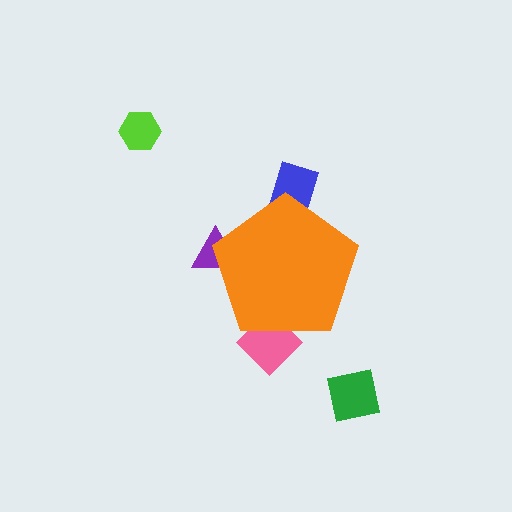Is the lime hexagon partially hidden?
No, the lime hexagon is fully visible.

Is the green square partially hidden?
No, the green square is fully visible.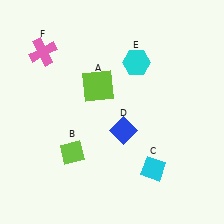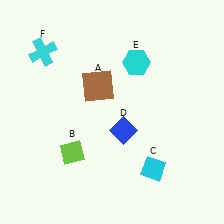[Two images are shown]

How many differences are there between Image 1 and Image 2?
There are 2 differences between the two images.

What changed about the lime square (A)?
In Image 1, A is lime. In Image 2, it changed to brown.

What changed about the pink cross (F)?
In Image 1, F is pink. In Image 2, it changed to cyan.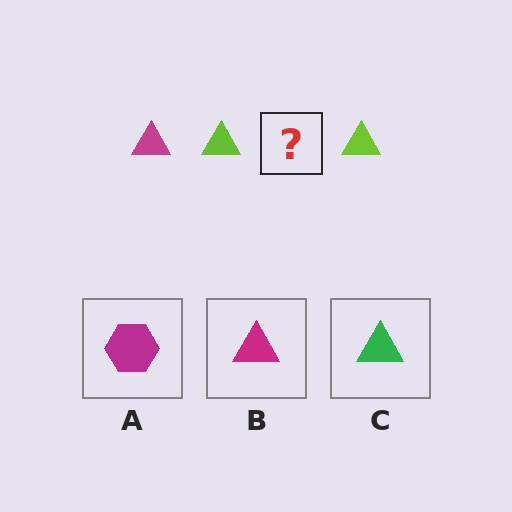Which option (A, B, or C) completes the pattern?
B.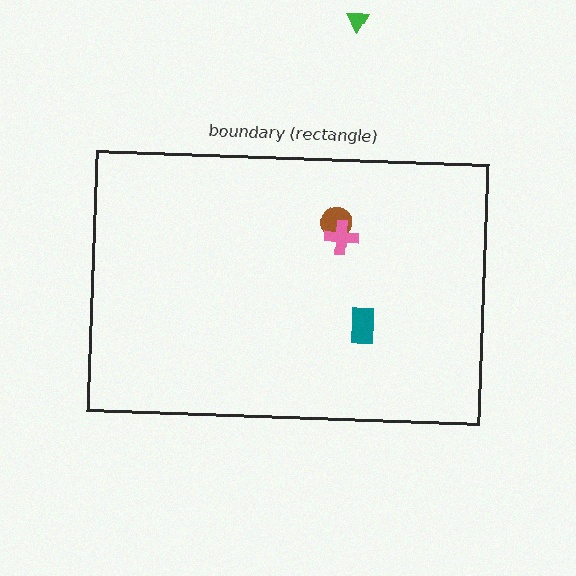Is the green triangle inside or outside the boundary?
Outside.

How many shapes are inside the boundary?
3 inside, 1 outside.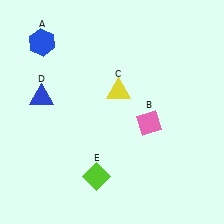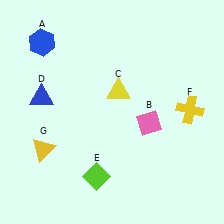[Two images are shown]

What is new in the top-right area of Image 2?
A yellow cross (F) was added in the top-right area of Image 2.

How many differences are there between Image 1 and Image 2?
There are 2 differences between the two images.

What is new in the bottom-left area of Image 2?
A yellow triangle (G) was added in the bottom-left area of Image 2.